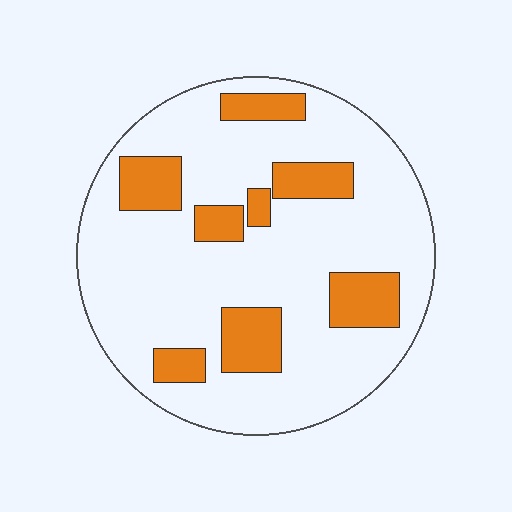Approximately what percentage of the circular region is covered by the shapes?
Approximately 20%.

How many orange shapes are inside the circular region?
8.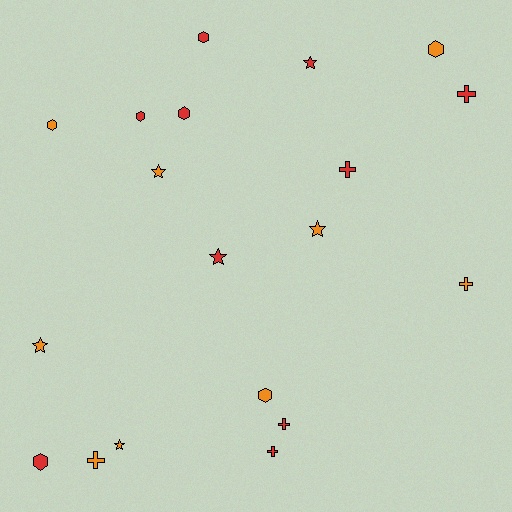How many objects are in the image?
There are 19 objects.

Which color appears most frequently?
Red, with 10 objects.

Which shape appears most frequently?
Hexagon, with 7 objects.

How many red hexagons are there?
There are 4 red hexagons.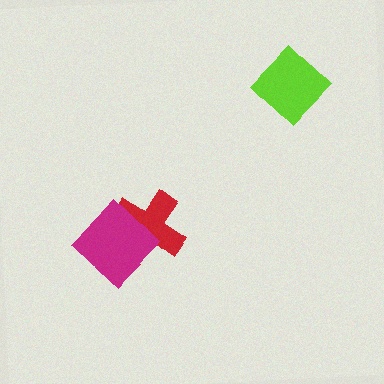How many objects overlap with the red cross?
1 object overlaps with the red cross.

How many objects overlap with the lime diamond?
0 objects overlap with the lime diamond.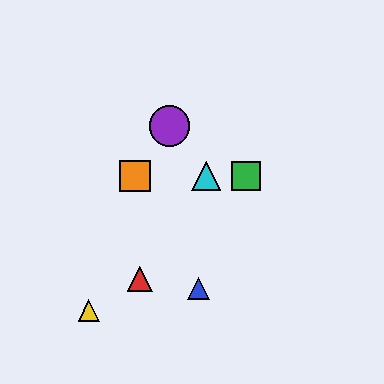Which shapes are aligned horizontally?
The green square, the orange square, the cyan triangle are aligned horizontally.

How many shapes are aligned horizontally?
3 shapes (the green square, the orange square, the cyan triangle) are aligned horizontally.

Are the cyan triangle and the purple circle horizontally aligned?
No, the cyan triangle is at y≈176 and the purple circle is at y≈126.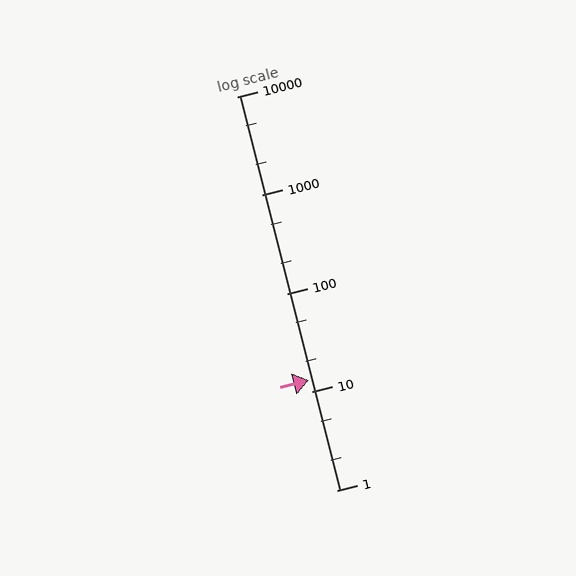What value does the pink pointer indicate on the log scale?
The pointer indicates approximately 13.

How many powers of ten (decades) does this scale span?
The scale spans 4 decades, from 1 to 10000.